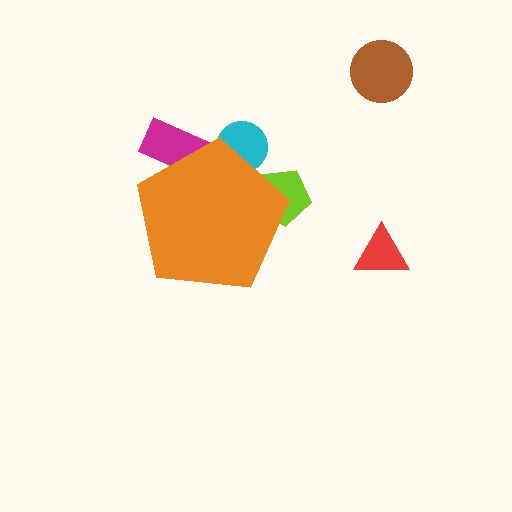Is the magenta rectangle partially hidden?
Yes, the magenta rectangle is partially hidden behind the orange pentagon.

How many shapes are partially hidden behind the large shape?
3 shapes are partially hidden.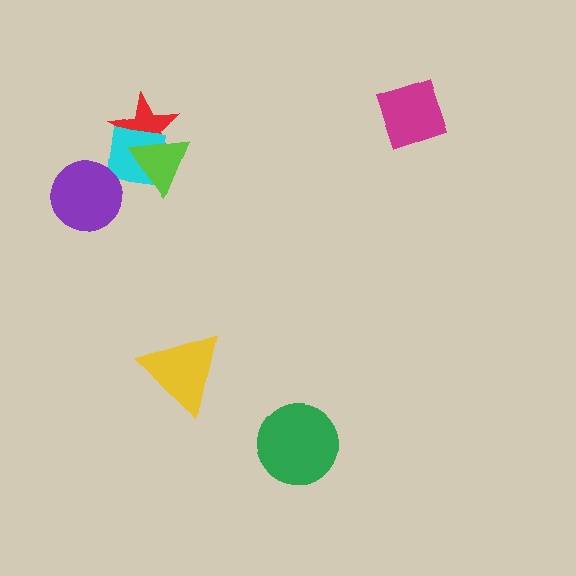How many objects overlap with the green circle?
0 objects overlap with the green circle.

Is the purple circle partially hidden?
No, no other shape covers it.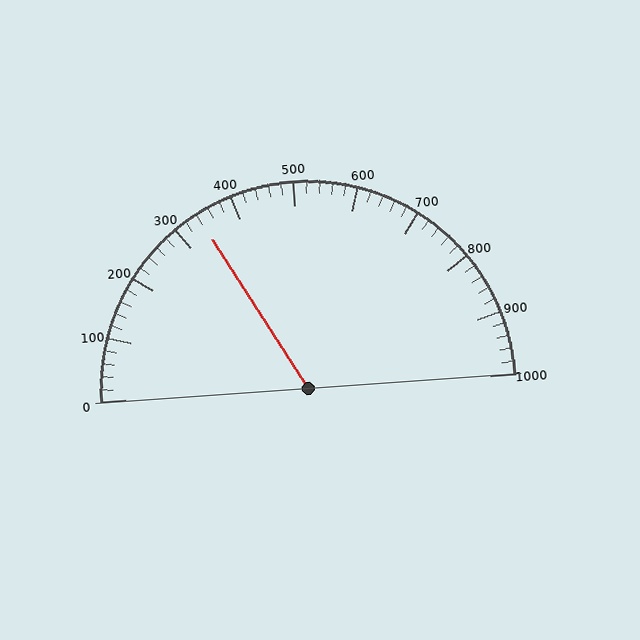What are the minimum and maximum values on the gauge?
The gauge ranges from 0 to 1000.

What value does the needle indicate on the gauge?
The needle indicates approximately 340.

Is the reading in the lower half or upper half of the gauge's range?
The reading is in the lower half of the range (0 to 1000).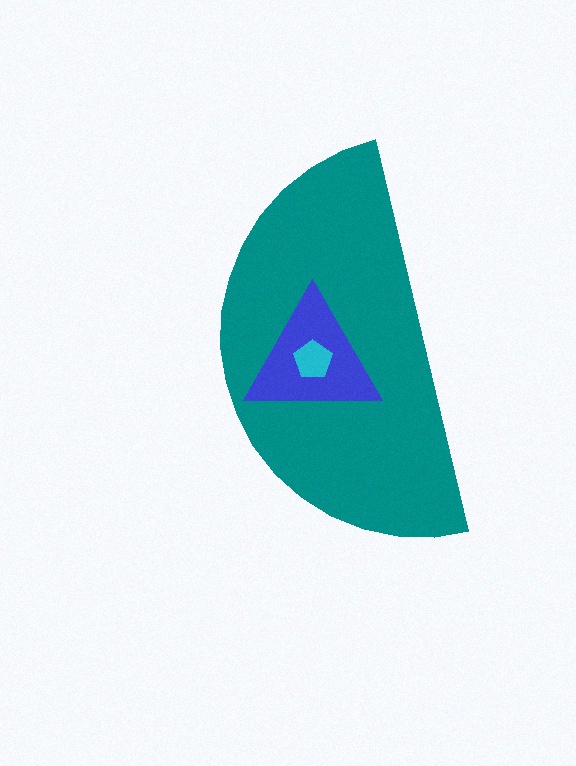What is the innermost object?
The cyan pentagon.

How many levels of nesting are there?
3.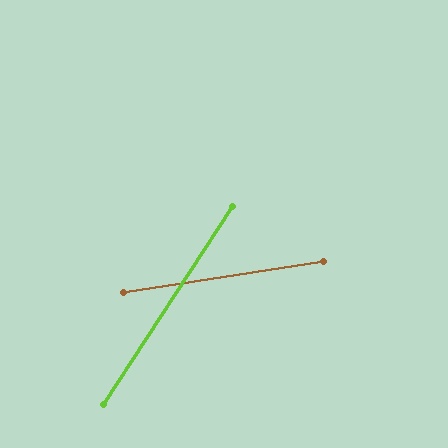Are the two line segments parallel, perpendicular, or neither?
Neither parallel nor perpendicular — they differ by about 48°.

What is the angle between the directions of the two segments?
Approximately 48 degrees.